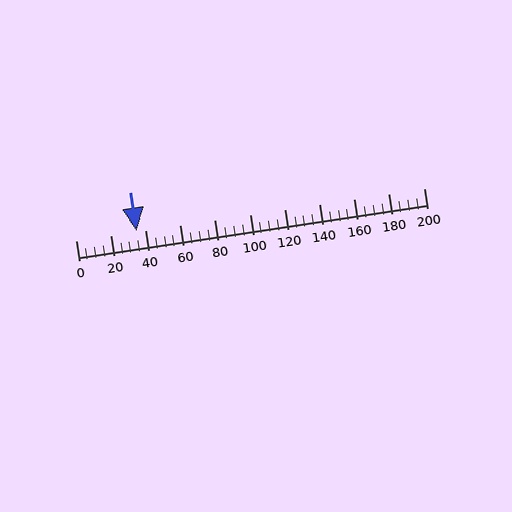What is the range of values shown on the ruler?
The ruler shows values from 0 to 200.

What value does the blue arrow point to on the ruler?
The blue arrow points to approximately 35.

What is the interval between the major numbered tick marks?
The major tick marks are spaced 20 units apart.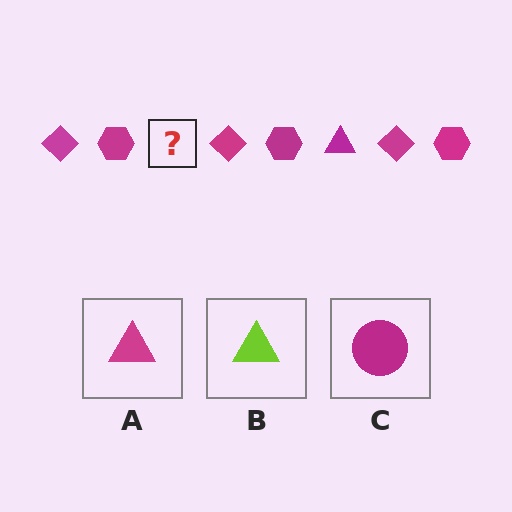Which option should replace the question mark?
Option A.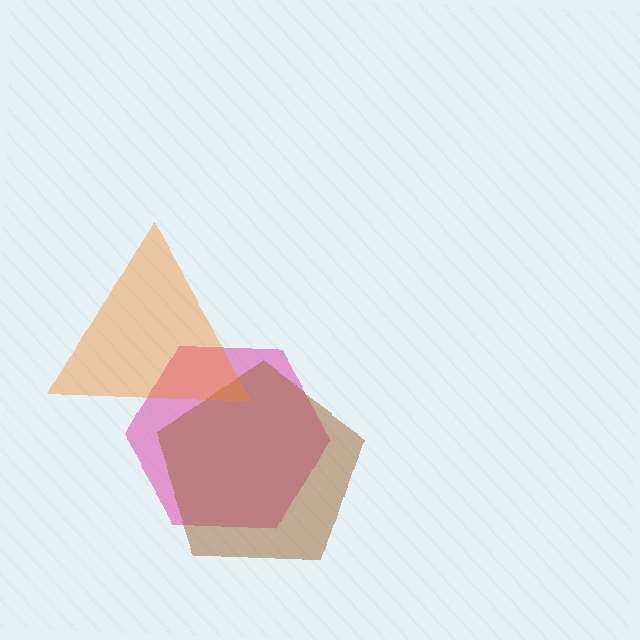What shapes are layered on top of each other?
The layered shapes are: a pink hexagon, a brown pentagon, an orange triangle.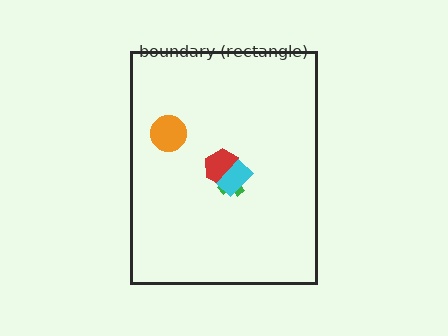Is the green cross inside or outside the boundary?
Inside.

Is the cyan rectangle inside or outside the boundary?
Inside.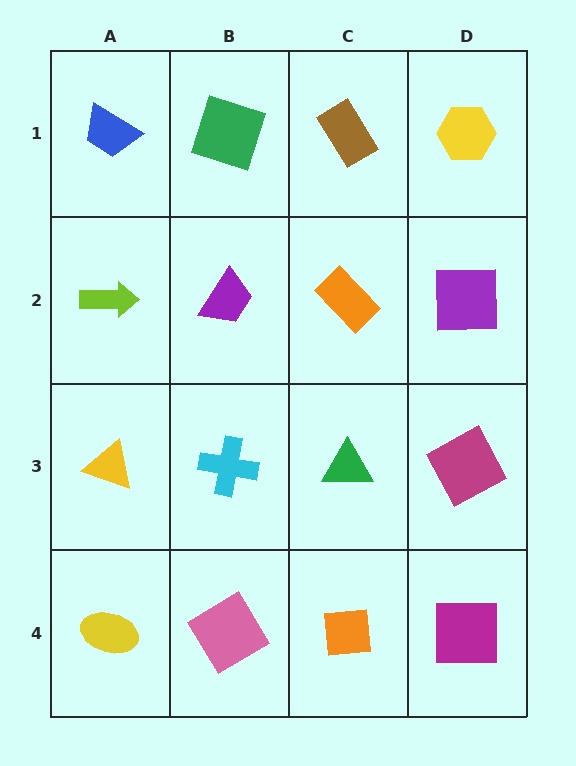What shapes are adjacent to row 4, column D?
A magenta square (row 3, column D), an orange square (row 4, column C).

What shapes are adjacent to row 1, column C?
An orange rectangle (row 2, column C), a green square (row 1, column B), a yellow hexagon (row 1, column D).